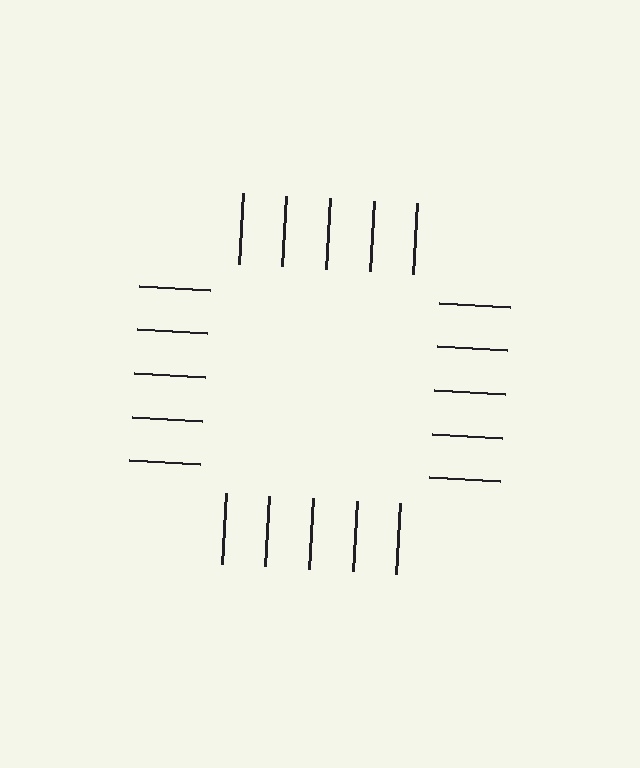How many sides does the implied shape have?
4 sides — the line-ends trace a square.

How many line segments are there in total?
20 — 5 along each of the 4 edges.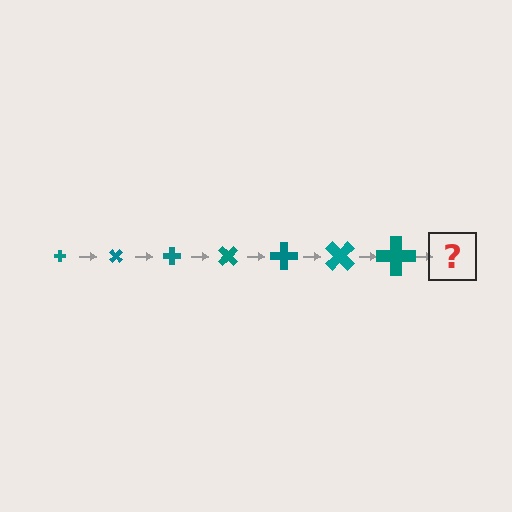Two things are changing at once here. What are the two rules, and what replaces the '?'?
The two rules are that the cross grows larger each step and it rotates 45 degrees each step. The '?' should be a cross, larger than the previous one and rotated 315 degrees from the start.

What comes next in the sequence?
The next element should be a cross, larger than the previous one and rotated 315 degrees from the start.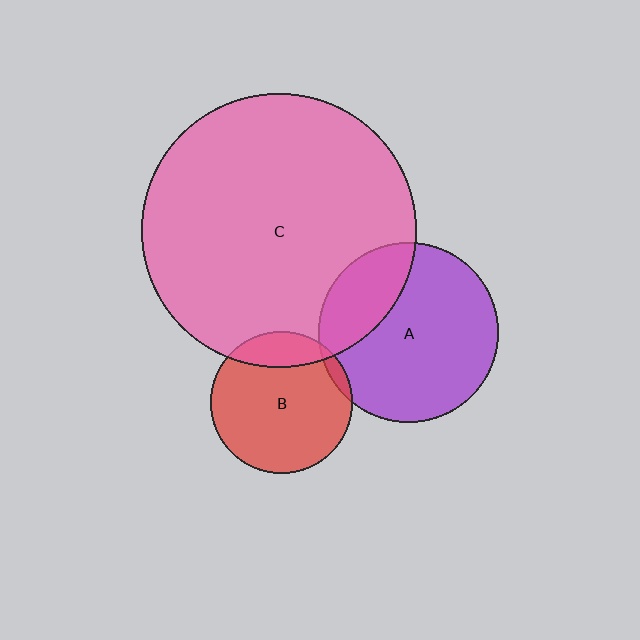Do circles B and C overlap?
Yes.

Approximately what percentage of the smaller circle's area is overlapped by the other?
Approximately 15%.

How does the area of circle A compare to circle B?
Approximately 1.6 times.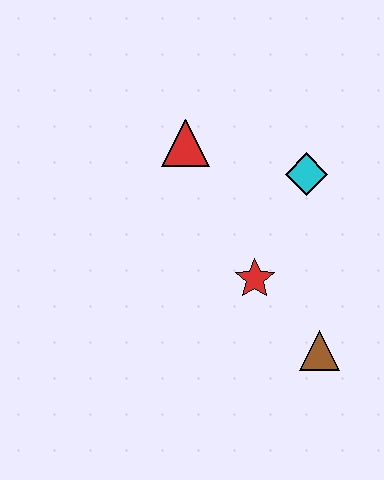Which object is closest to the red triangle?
The cyan diamond is closest to the red triangle.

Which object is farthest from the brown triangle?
The red triangle is farthest from the brown triangle.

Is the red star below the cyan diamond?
Yes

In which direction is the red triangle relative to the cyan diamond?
The red triangle is to the left of the cyan diamond.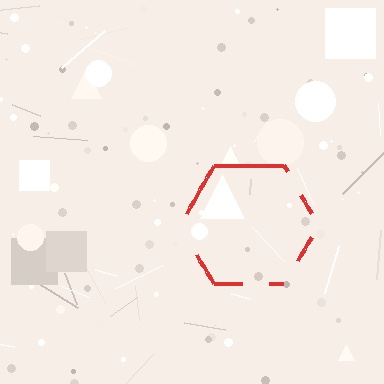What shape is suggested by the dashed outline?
The dashed outline suggests a hexagon.